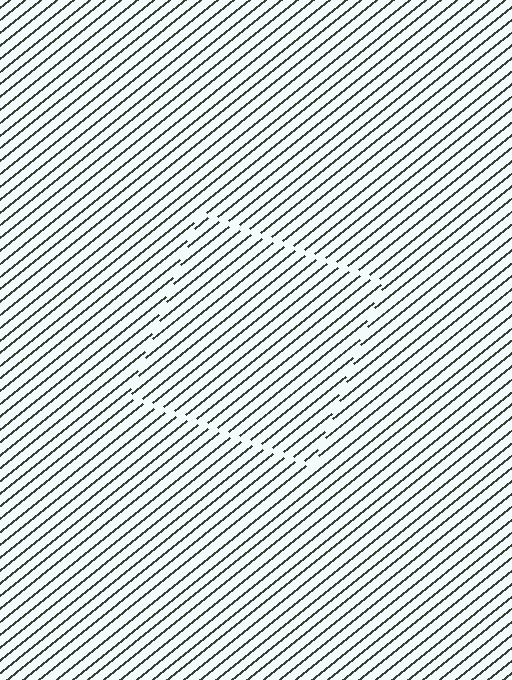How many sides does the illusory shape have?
4 sides — the line-ends trace a square.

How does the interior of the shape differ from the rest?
The interior of the shape contains the same grating, shifted by half a period — the contour is defined by the phase discontinuity where line-ends from the inner and outer gratings abut.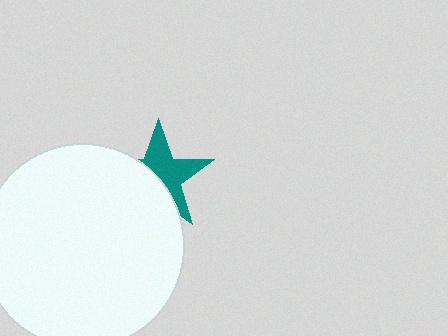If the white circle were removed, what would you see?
You would see the complete teal star.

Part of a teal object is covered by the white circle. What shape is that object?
It is a star.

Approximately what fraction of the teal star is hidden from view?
Roughly 47% of the teal star is hidden behind the white circle.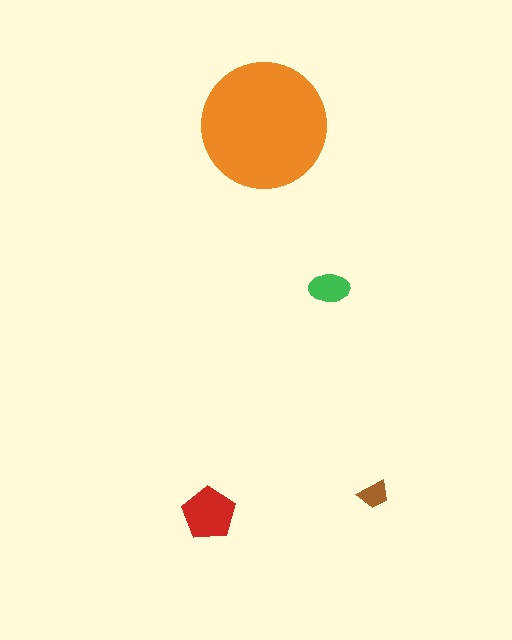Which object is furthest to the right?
The brown trapezoid is rightmost.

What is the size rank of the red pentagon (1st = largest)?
2nd.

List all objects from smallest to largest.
The brown trapezoid, the green ellipse, the red pentagon, the orange circle.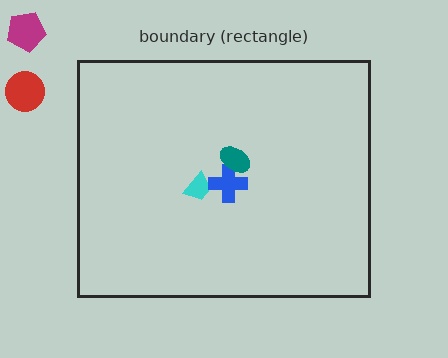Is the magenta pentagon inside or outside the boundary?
Outside.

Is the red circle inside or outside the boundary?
Outside.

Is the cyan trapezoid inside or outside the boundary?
Inside.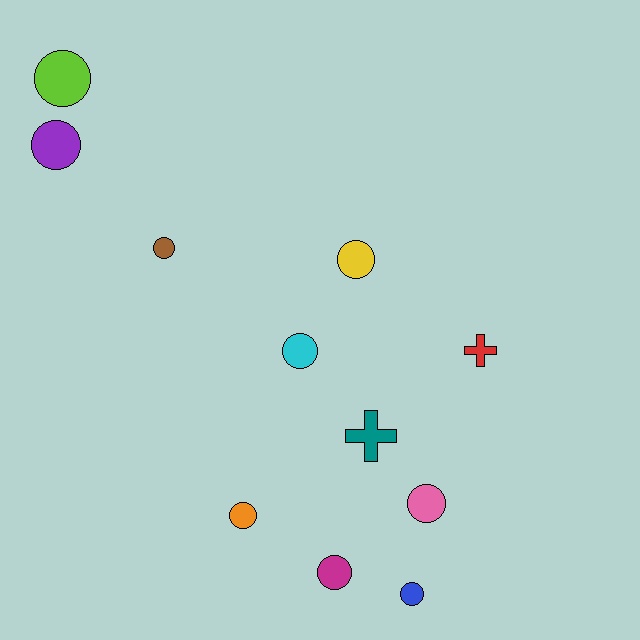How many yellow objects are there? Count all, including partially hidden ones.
There is 1 yellow object.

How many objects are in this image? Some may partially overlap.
There are 11 objects.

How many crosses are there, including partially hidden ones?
There are 2 crosses.